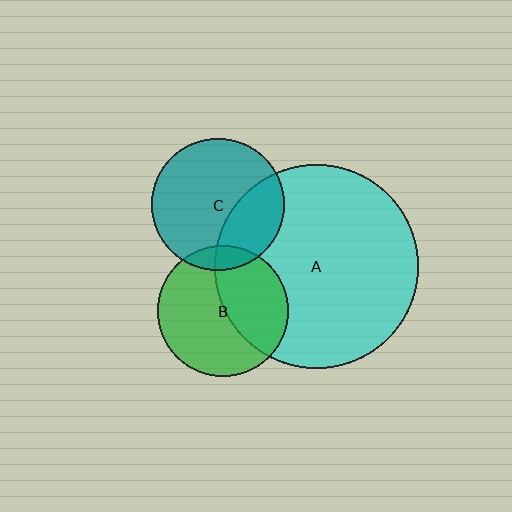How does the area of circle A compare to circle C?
Approximately 2.4 times.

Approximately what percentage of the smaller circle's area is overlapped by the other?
Approximately 10%.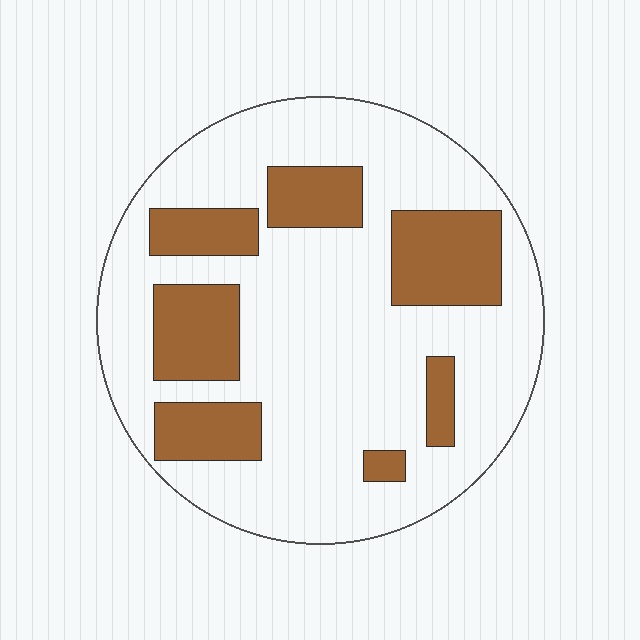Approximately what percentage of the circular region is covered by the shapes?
Approximately 25%.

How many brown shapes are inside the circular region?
7.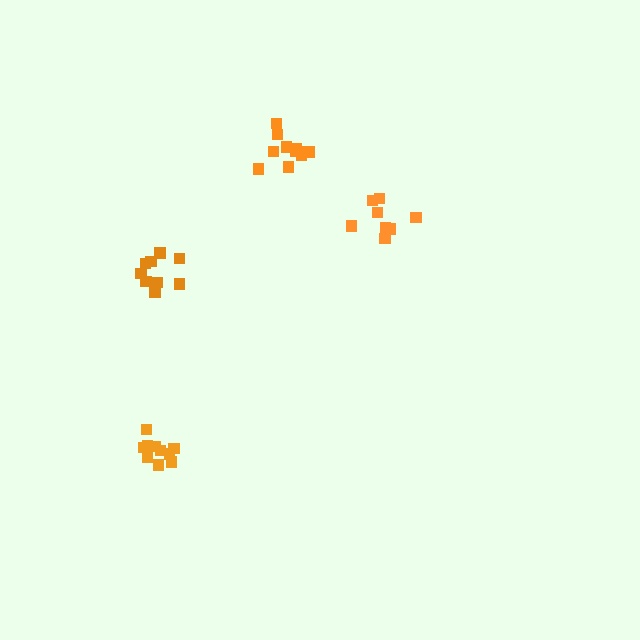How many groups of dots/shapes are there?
There are 4 groups.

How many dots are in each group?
Group 1: 10 dots, Group 2: 11 dots, Group 3: 9 dots, Group 4: 9 dots (39 total).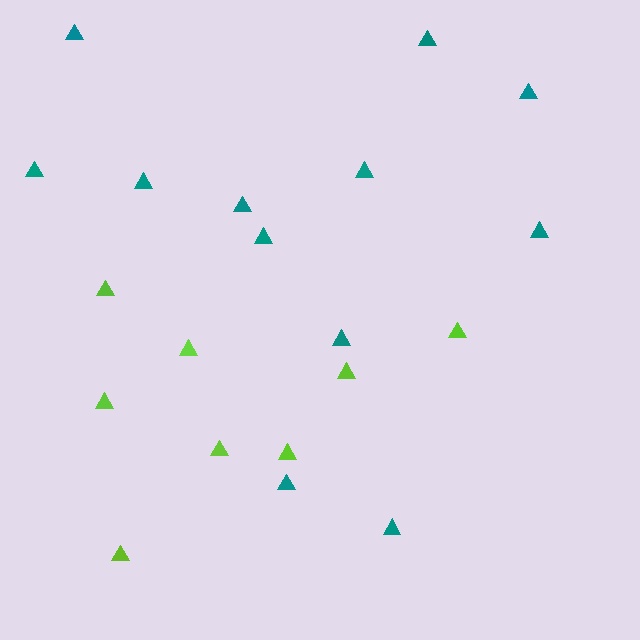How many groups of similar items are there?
There are 2 groups: one group of teal triangles (12) and one group of lime triangles (8).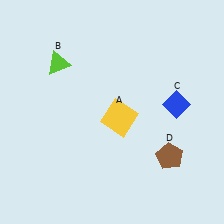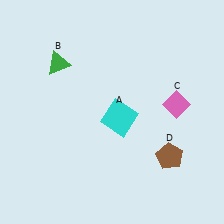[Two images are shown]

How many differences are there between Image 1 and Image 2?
There are 3 differences between the two images.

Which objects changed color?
A changed from yellow to cyan. B changed from lime to green. C changed from blue to pink.